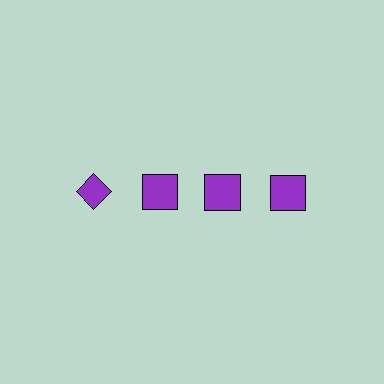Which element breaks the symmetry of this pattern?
The purple diamond in the top row, leftmost column breaks the symmetry. All other shapes are purple squares.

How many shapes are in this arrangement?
There are 4 shapes arranged in a grid pattern.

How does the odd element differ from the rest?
It has a different shape: diamond instead of square.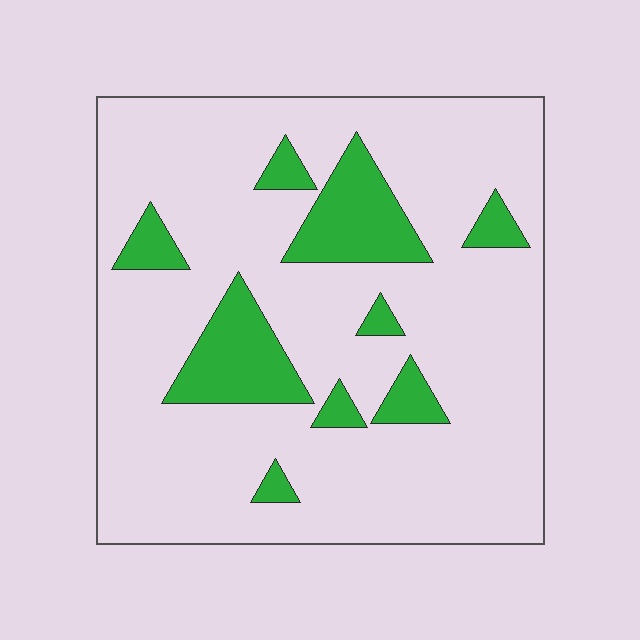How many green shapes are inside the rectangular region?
9.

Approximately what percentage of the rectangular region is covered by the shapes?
Approximately 15%.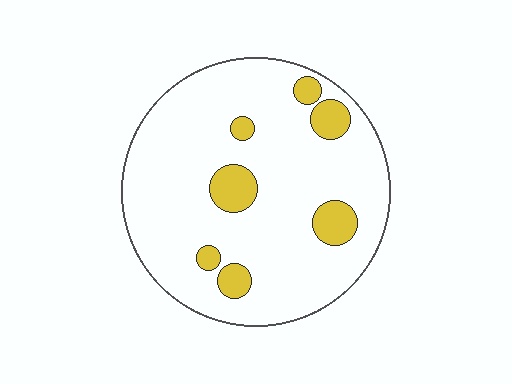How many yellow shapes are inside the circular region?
7.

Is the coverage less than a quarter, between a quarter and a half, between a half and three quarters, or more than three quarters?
Less than a quarter.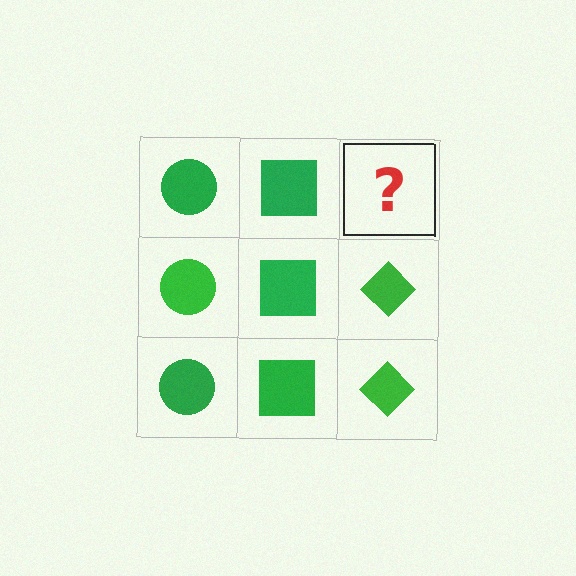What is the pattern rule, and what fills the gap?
The rule is that each column has a consistent shape. The gap should be filled with a green diamond.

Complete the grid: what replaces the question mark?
The question mark should be replaced with a green diamond.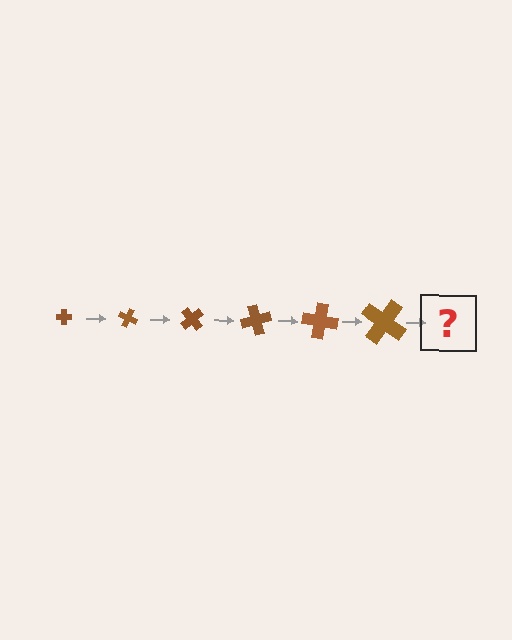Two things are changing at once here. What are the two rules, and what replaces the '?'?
The two rules are that the cross grows larger each step and it rotates 25 degrees each step. The '?' should be a cross, larger than the previous one and rotated 150 degrees from the start.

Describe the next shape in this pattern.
It should be a cross, larger than the previous one and rotated 150 degrees from the start.